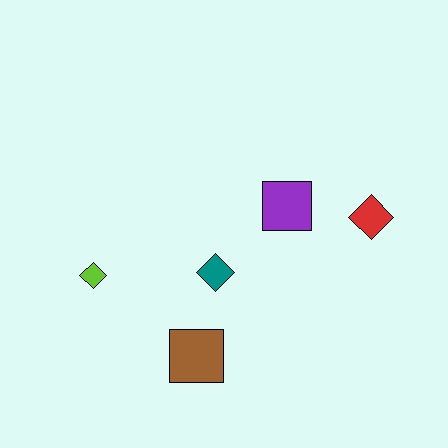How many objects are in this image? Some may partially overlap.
There are 5 objects.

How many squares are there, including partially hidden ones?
There are 2 squares.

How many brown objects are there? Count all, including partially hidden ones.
There is 1 brown object.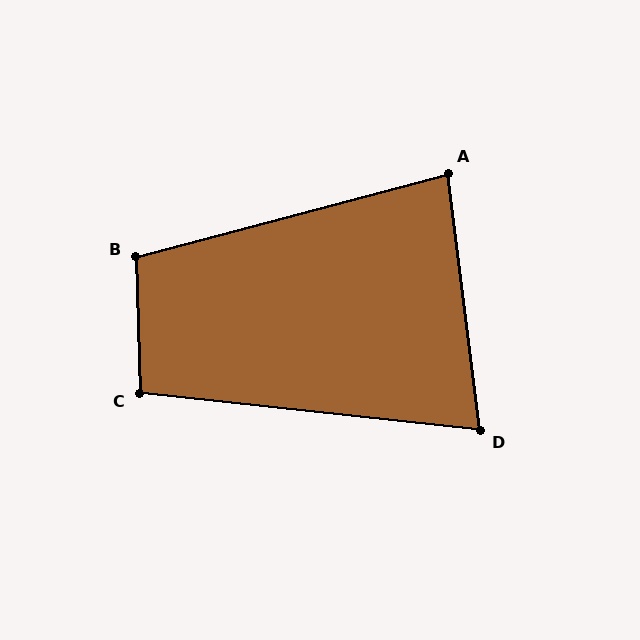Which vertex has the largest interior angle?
B, at approximately 103 degrees.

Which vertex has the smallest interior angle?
D, at approximately 77 degrees.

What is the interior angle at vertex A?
Approximately 82 degrees (acute).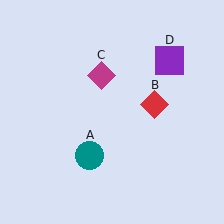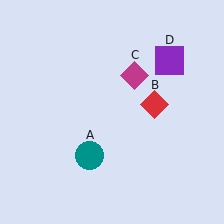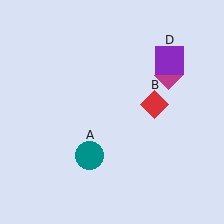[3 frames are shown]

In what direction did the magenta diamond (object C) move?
The magenta diamond (object C) moved right.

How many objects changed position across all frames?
1 object changed position: magenta diamond (object C).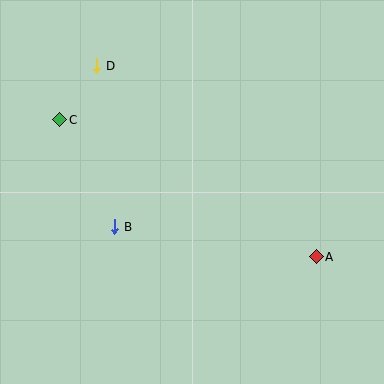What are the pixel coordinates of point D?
Point D is at (97, 66).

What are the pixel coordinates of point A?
Point A is at (316, 257).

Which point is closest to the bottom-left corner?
Point B is closest to the bottom-left corner.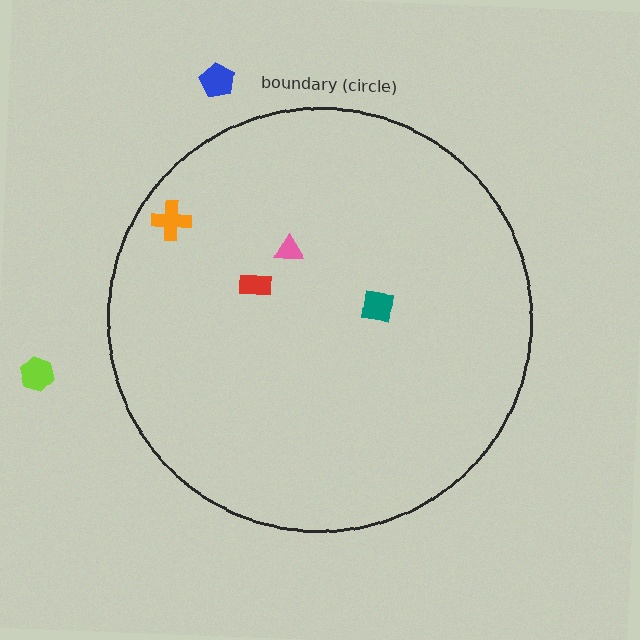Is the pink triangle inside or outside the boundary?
Inside.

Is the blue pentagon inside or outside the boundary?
Outside.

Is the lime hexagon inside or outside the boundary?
Outside.